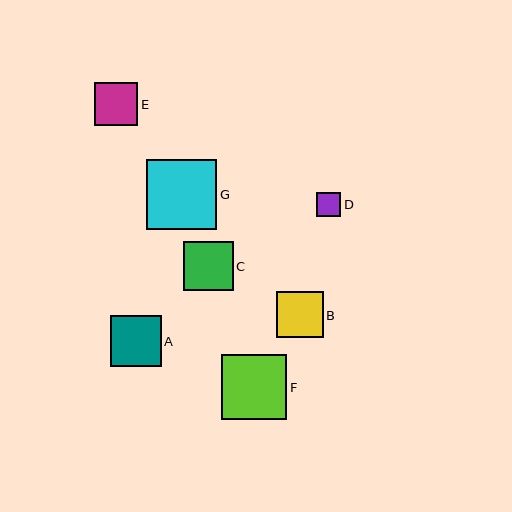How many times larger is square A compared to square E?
Square A is approximately 1.2 times the size of square E.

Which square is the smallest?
Square D is the smallest with a size of approximately 24 pixels.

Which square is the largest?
Square G is the largest with a size of approximately 70 pixels.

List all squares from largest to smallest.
From largest to smallest: G, F, A, C, B, E, D.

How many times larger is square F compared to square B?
Square F is approximately 1.4 times the size of square B.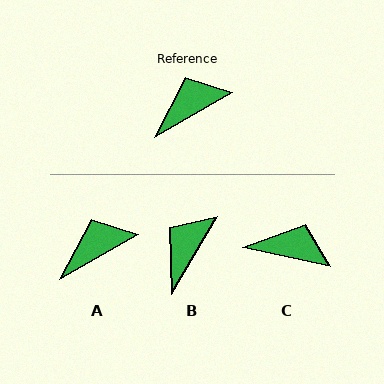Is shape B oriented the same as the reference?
No, it is off by about 29 degrees.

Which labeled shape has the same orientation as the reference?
A.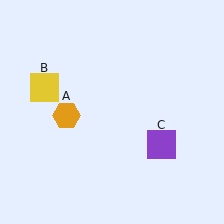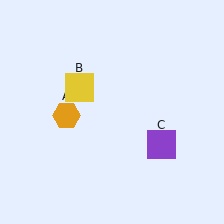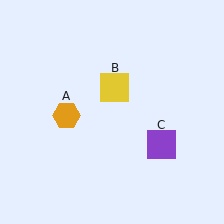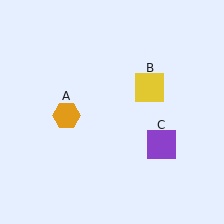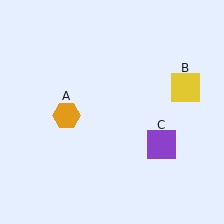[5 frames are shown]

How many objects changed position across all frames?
1 object changed position: yellow square (object B).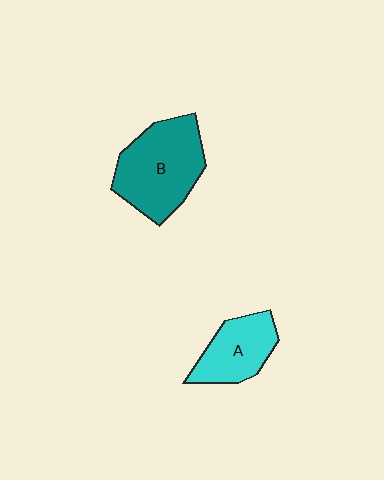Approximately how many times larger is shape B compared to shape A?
Approximately 1.6 times.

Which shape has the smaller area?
Shape A (cyan).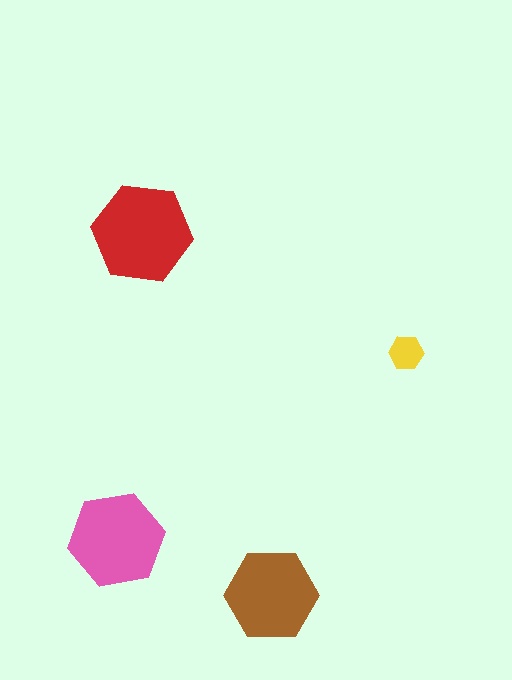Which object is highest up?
The red hexagon is topmost.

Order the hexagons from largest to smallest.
the red one, the pink one, the brown one, the yellow one.